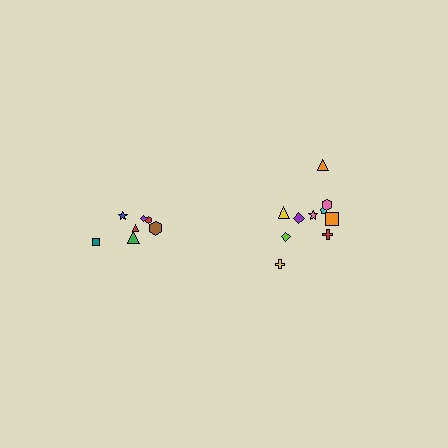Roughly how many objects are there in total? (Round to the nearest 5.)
Roughly 15 objects in total.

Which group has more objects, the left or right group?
The right group.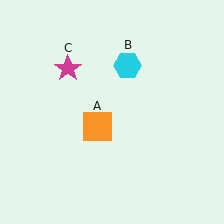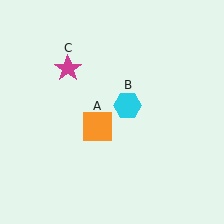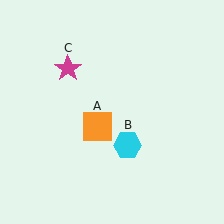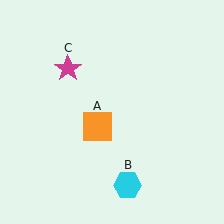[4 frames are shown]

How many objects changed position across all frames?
1 object changed position: cyan hexagon (object B).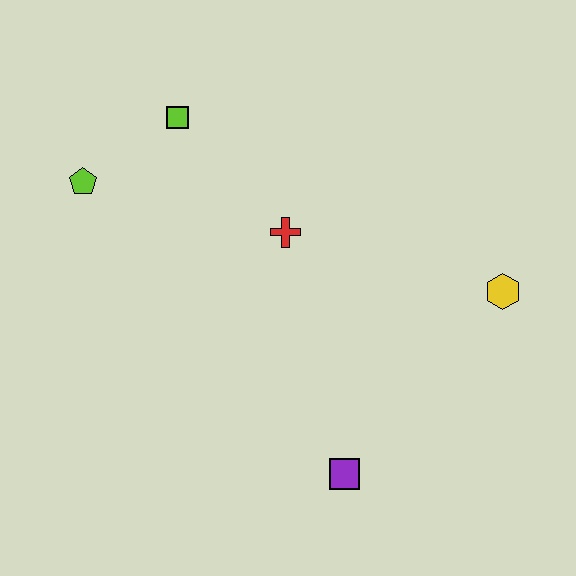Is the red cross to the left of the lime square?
No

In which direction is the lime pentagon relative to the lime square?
The lime pentagon is to the left of the lime square.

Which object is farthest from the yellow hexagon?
The lime pentagon is farthest from the yellow hexagon.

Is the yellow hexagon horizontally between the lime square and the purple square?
No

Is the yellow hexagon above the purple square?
Yes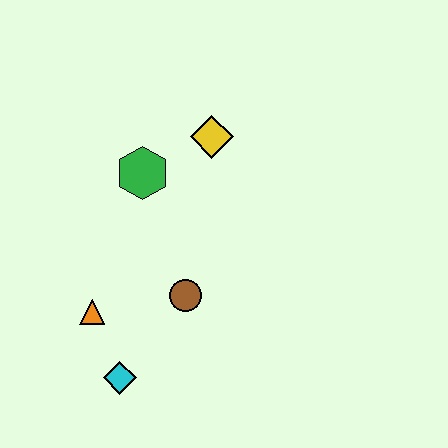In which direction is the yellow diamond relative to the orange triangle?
The yellow diamond is above the orange triangle.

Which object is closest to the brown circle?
The orange triangle is closest to the brown circle.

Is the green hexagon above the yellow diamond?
No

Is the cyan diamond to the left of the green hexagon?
Yes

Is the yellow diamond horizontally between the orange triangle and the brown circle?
No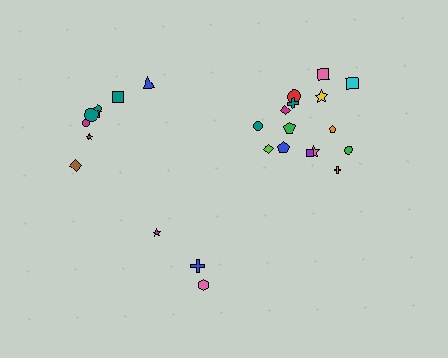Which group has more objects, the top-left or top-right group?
The top-right group.